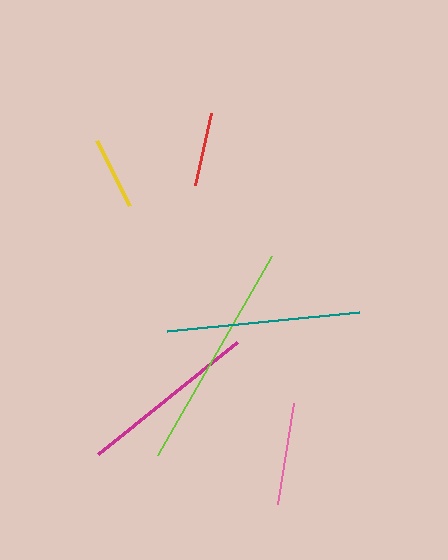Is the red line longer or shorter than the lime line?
The lime line is longer than the red line.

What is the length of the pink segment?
The pink segment is approximately 102 pixels long.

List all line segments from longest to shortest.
From longest to shortest: lime, teal, magenta, pink, red, yellow.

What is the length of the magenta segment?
The magenta segment is approximately 179 pixels long.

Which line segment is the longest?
The lime line is the longest at approximately 230 pixels.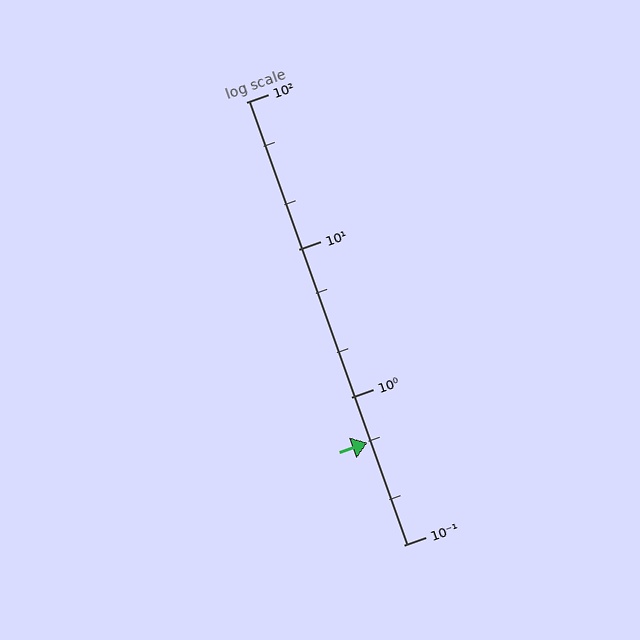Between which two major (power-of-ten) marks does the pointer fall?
The pointer is between 0.1 and 1.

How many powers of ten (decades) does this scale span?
The scale spans 3 decades, from 0.1 to 100.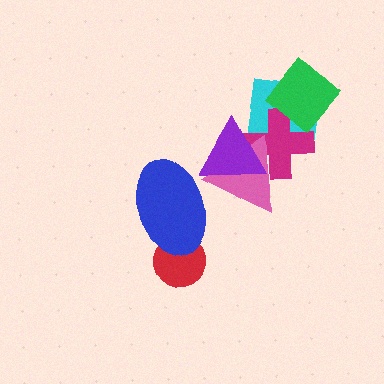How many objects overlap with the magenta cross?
4 objects overlap with the magenta cross.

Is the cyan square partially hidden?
Yes, it is partially covered by another shape.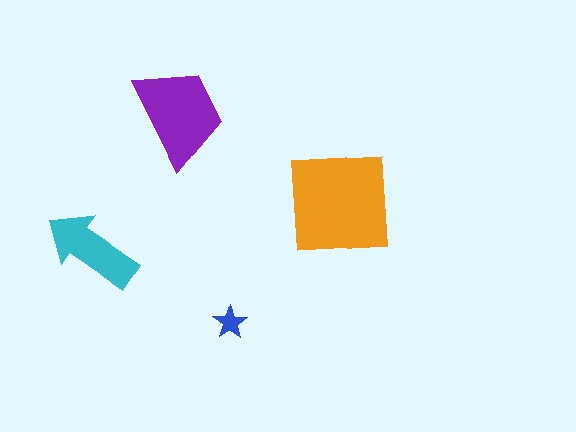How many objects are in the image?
There are 4 objects in the image.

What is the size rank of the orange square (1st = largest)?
1st.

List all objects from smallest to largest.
The blue star, the cyan arrow, the purple trapezoid, the orange square.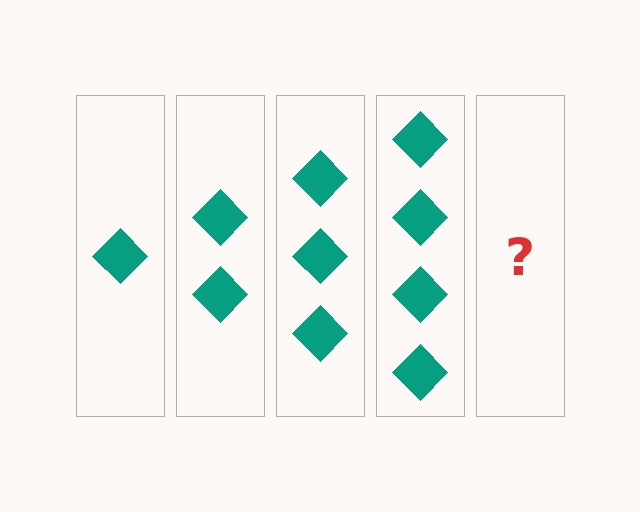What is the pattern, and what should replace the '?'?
The pattern is that each step adds one more diamond. The '?' should be 5 diamonds.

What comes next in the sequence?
The next element should be 5 diamonds.